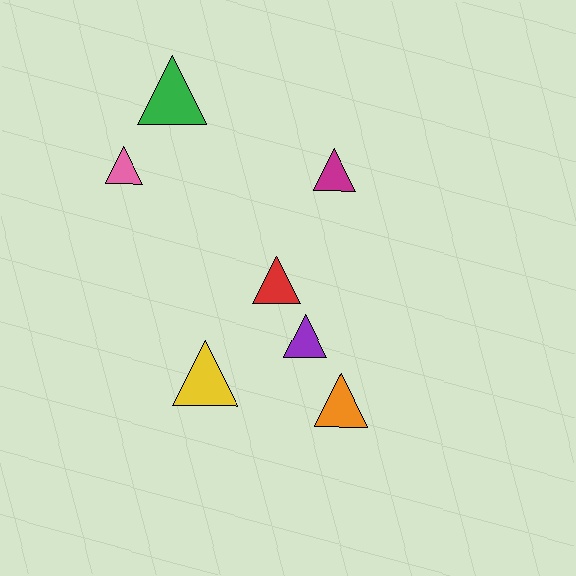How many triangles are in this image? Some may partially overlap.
There are 7 triangles.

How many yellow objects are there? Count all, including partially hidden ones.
There is 1 yellow object.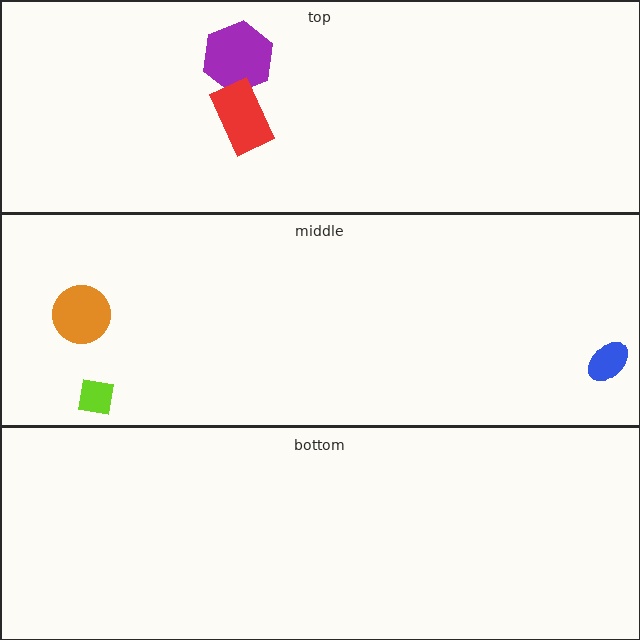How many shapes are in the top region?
2.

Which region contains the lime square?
The middle region.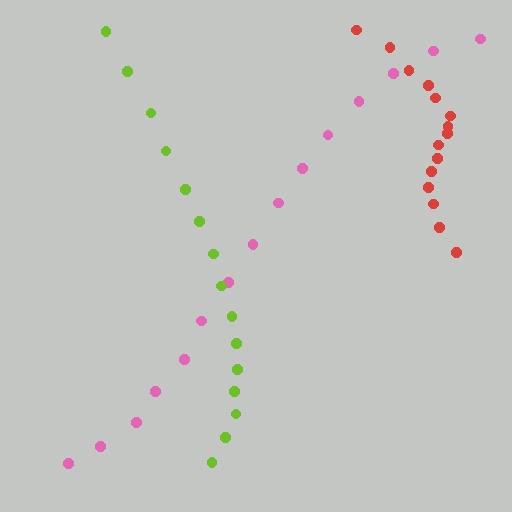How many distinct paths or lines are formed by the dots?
There are 3 distinct paths.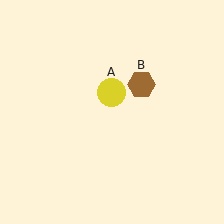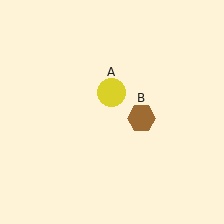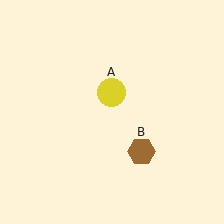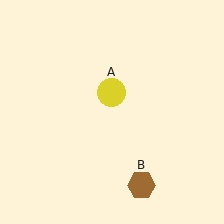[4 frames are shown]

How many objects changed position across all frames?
1 object changed position: brown hexagon (object B).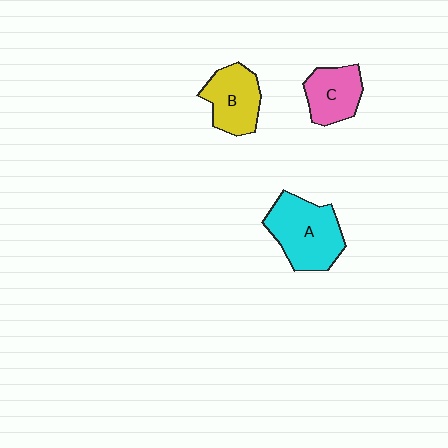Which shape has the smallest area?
Shape C (pink).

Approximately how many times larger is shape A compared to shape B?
Approximately 1.4 times.